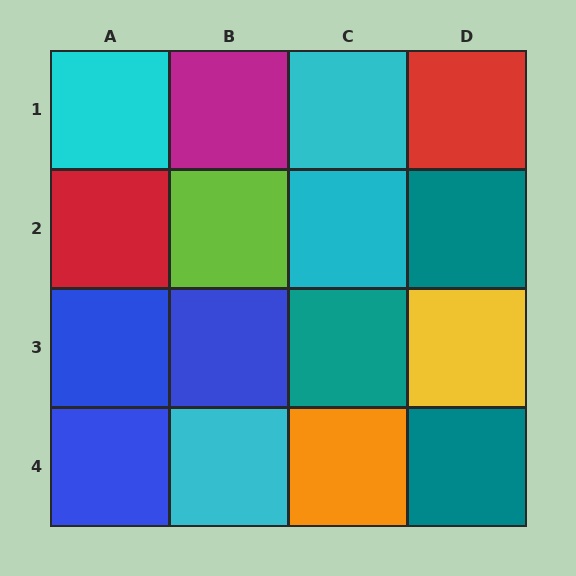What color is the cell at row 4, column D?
Teal.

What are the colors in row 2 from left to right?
Red, lime, cyan, teal.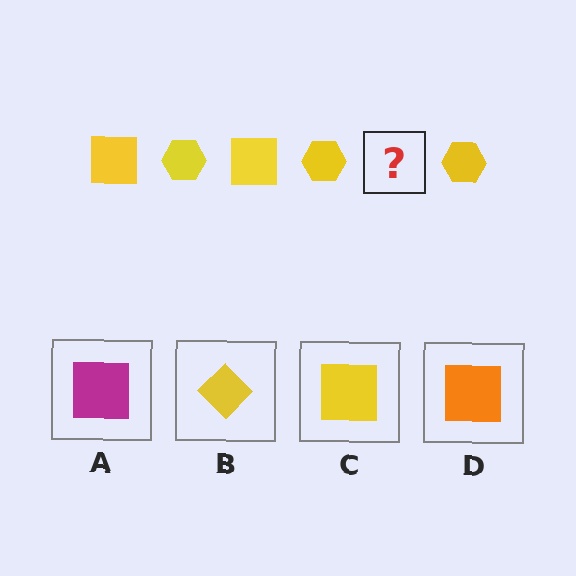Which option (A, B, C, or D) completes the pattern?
C.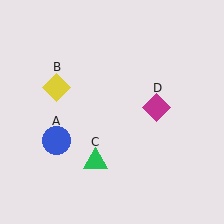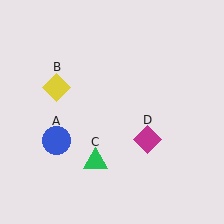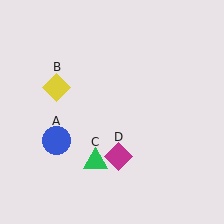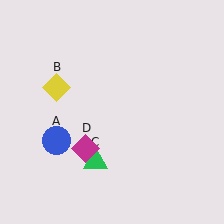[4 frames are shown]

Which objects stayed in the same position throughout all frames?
Blue circle (object A) and yellow diamond (object B) and green triangle (object C) remained stationary.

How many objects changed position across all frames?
1 object changed position: magenta diamond (object D).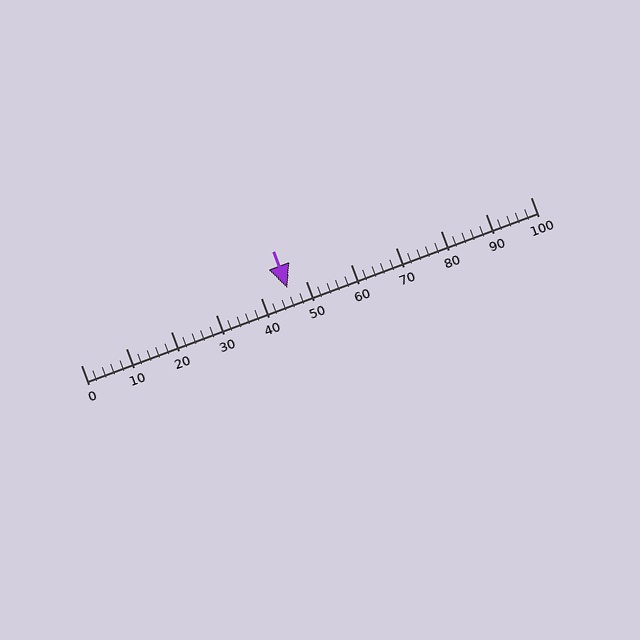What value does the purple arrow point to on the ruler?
The purple arrow points to approximately 46.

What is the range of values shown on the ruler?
The ruler shows values from 0 to 100.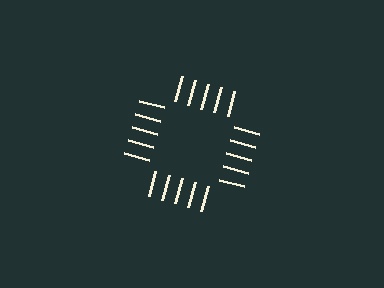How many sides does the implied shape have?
4 sides — the line-ends trace a square.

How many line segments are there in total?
20 — 5 along each of the 4 edges.